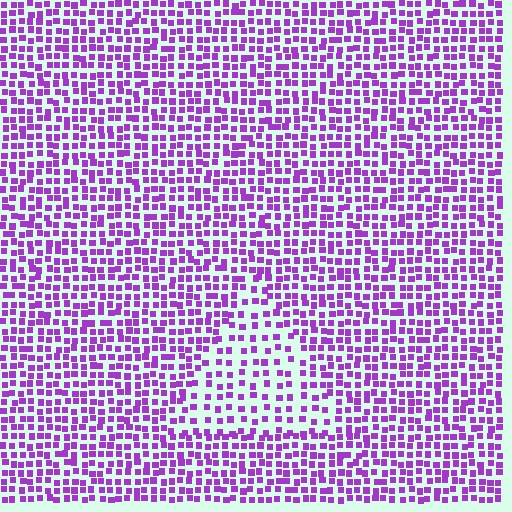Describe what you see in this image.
The image contains small purple elements arranged at two different densities. A triangle-shaped region is visible where the elements are less densely packed than the surrounding area.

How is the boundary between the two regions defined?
The boundary is defined by a change in element density (approximately 1.8x ratio). All elements are the same color, size, and shape.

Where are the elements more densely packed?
The elements are more densely packed outside the triangle boundary.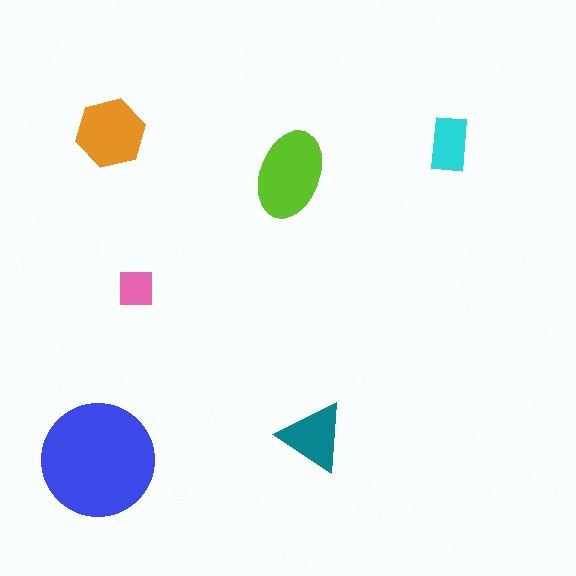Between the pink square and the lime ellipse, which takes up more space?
The lime ellipse.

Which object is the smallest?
The pink square.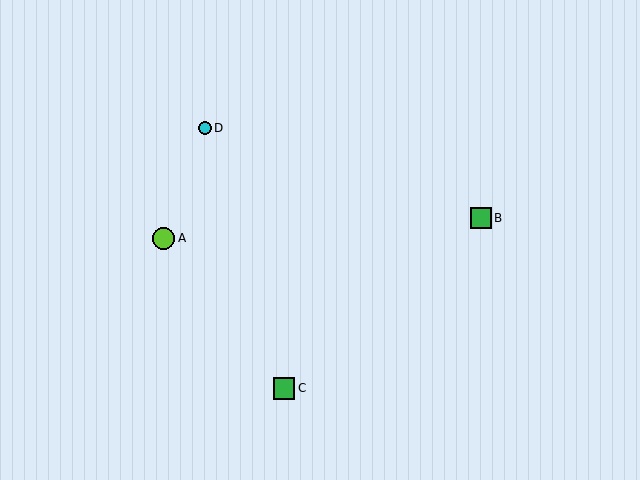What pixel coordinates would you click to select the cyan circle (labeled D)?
Click at (205, 128) to select the cyan circle D.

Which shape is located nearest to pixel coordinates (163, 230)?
The lime circle (labeled A) at (164, 238) is nearest to that location.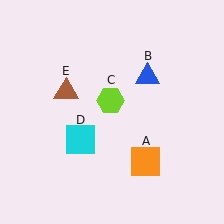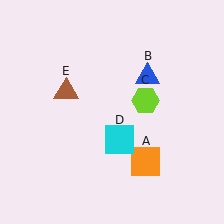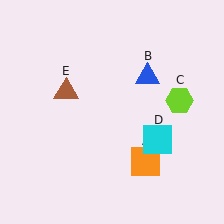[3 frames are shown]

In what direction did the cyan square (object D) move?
The cyan square (object D) moved right.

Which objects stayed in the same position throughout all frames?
Orange square (object A) and blue triangle (object B) and brown triangle (object E) remained stationary.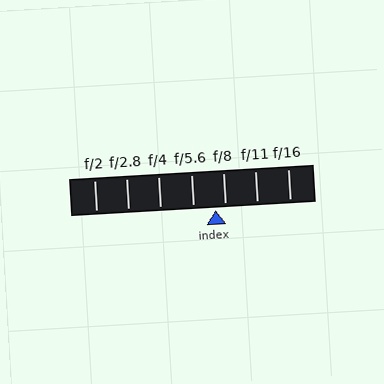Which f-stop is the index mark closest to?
The index mark is closest to f/8.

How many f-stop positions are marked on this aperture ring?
There are 7 f-stop positions marked.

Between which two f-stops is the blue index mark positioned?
The index mark is between f/5.6 and f/8.